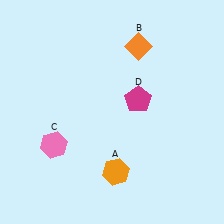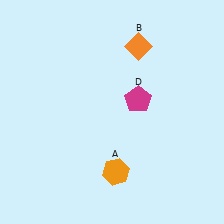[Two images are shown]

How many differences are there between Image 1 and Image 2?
There is 1 difference between the two images.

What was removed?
The pink hexagon (C) was removed in Image 2.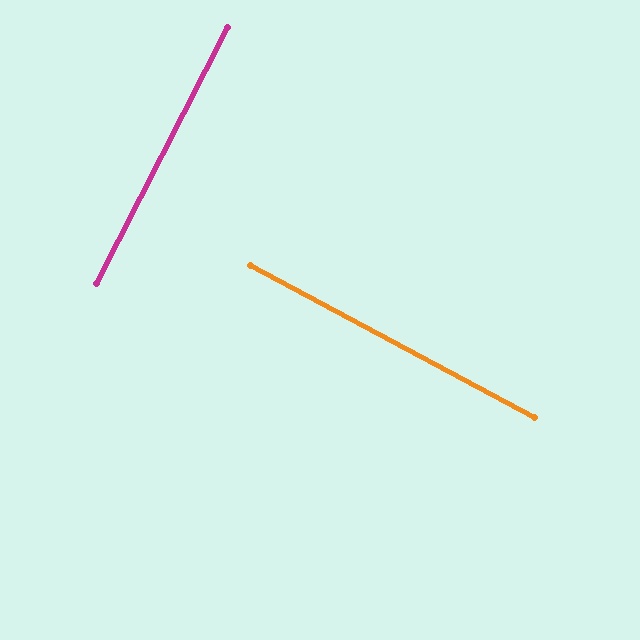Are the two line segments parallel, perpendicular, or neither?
Perpendicular — they meet at approximately 89°.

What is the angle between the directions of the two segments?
Approximately 89 degrees.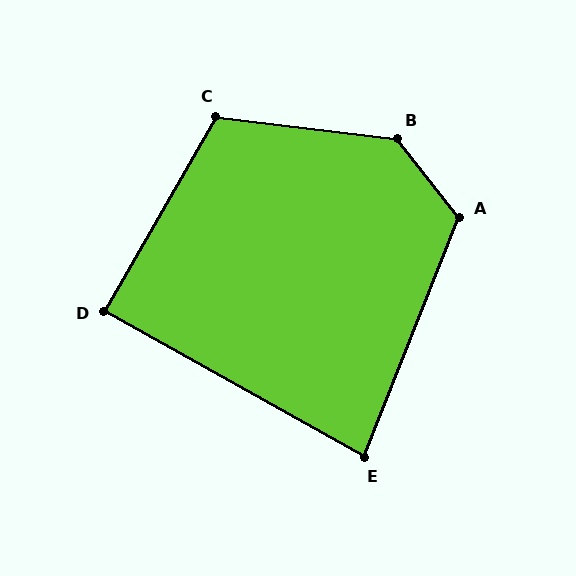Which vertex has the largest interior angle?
B, at approximately 135 degrees.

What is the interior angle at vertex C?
Approximately 113 degrees (obtuse).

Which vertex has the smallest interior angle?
E, at approximately 82 degrees.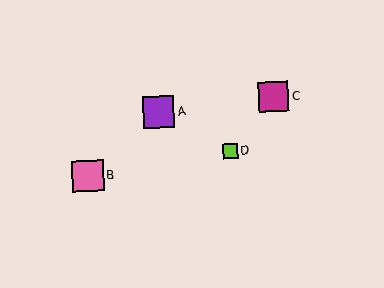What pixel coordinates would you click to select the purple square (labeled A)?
Click at (158, 112) to select the purple square A.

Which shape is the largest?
The purple square (labeled A) is the largest.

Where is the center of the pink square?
The center of the pink square is at (88, 176).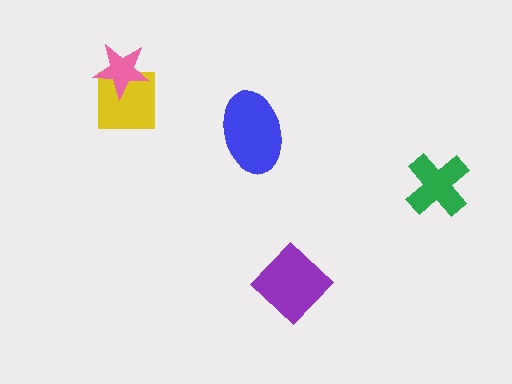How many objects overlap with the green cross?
0 objects overlap with the green cross.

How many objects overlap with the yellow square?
1 object overlaps with the yellow square.